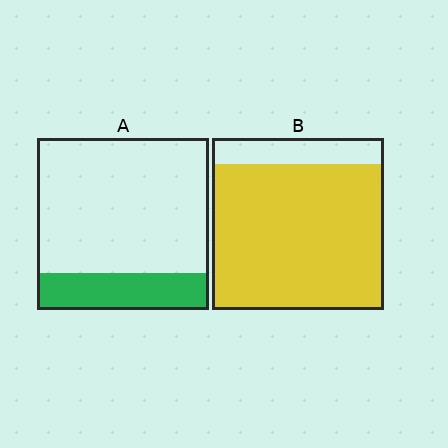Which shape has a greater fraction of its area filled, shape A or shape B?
Shape B.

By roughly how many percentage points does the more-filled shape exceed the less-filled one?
By roughly 65 percentage points (B over A).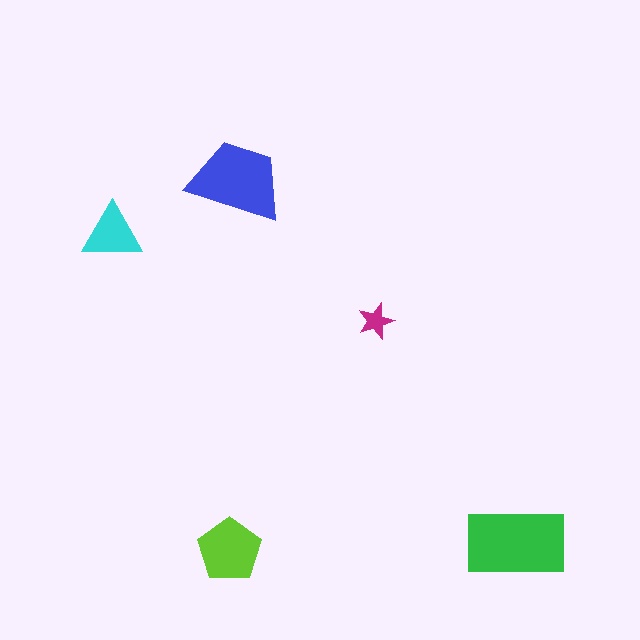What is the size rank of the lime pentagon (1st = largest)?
3rd.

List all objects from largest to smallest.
The green rectangle, the blue trapezoid, the lime pentagon, the cyan triangle, the magenta star.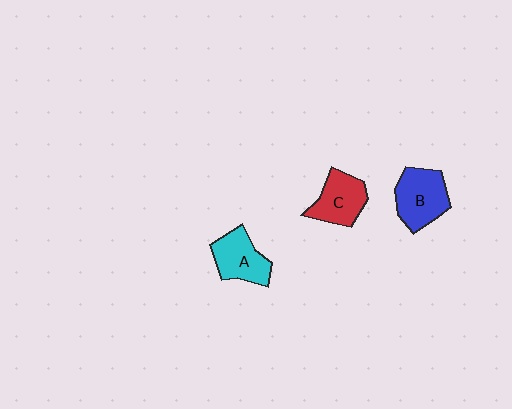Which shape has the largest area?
Shape B (blue).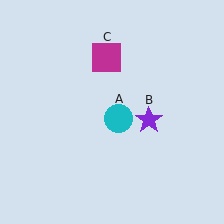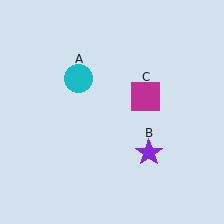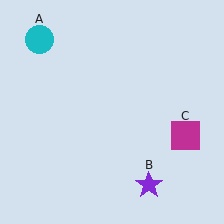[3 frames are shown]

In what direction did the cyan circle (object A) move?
The cyan circle (object A) moved up and to the left.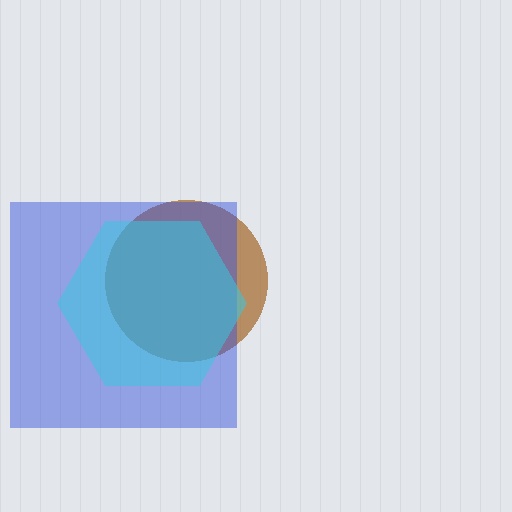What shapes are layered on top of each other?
The layered shapes are: a brown circle, a blue square, a cyan hexagon.